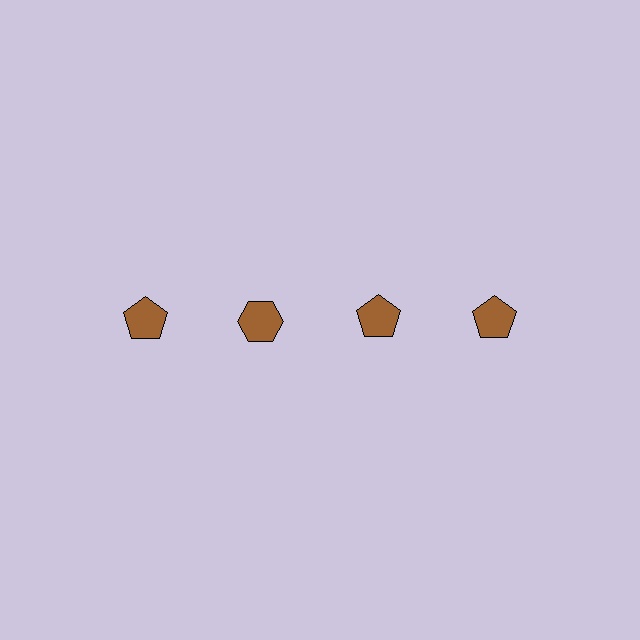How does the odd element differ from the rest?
It has a different shape: hexagon instead of pentagon.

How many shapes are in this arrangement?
There are 4 shapes arranged in a grid pattern.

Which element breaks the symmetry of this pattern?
The brown hexagon in the top row, second from left column breaks the symmetry. All other shapes are brown pentagons.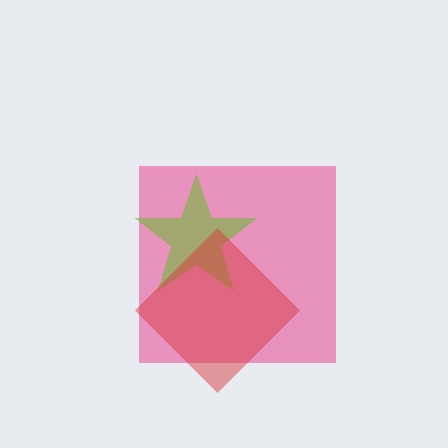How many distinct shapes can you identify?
There are 3 distinct shapes: a pink square, a lime star, a red diamond.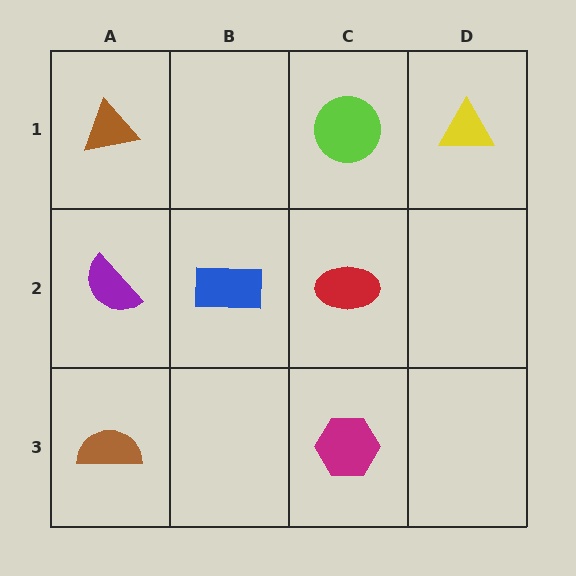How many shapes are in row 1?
3 shapes.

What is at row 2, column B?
A blue rectangle.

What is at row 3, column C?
A magenta hexagon.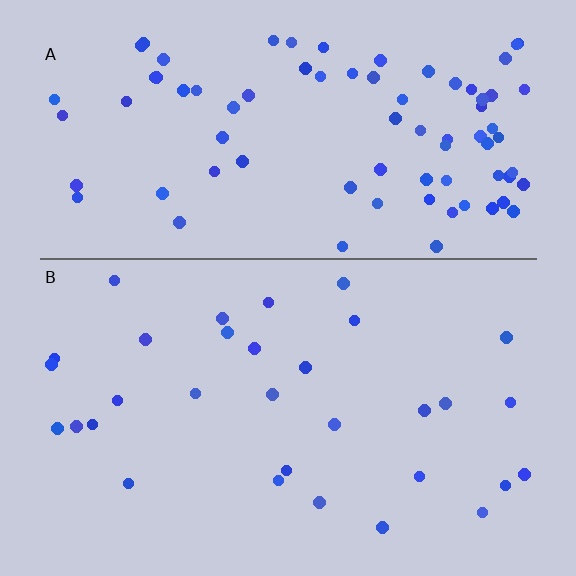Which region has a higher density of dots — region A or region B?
A (the top).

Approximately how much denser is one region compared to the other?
Approximately 2.6× — region A over region B.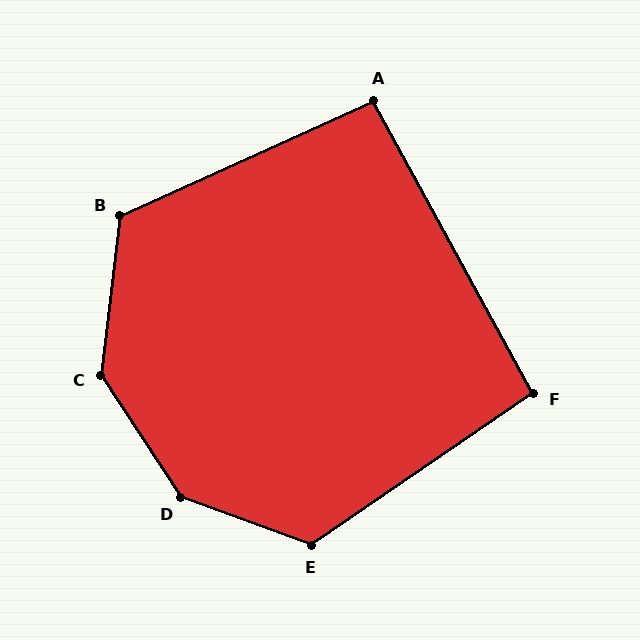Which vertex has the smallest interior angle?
A, at approximately 94 degrees.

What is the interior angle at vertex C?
Approximately 140 degrees (obtuse).